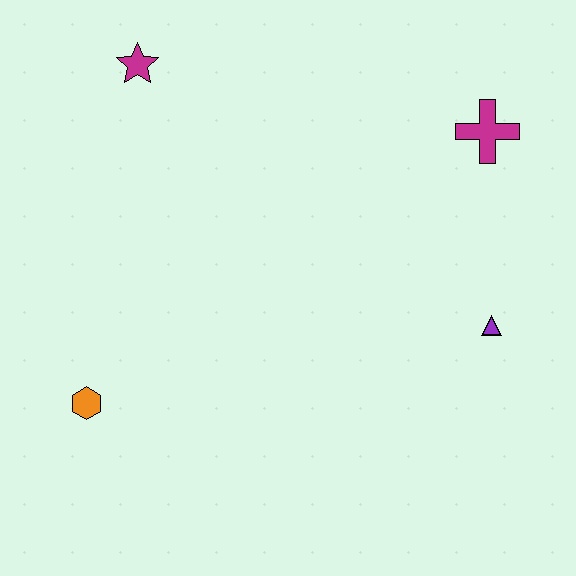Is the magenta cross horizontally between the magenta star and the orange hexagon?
No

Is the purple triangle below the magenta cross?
Yes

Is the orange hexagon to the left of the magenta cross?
Yes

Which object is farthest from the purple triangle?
The magenta star is farthest from the purple triangle.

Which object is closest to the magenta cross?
The purple triangle is closest to the magenta cross.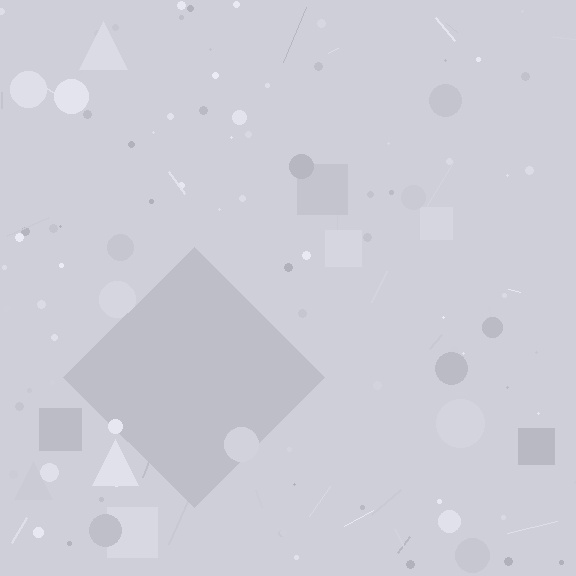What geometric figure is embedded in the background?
A diamond is embedded in the background.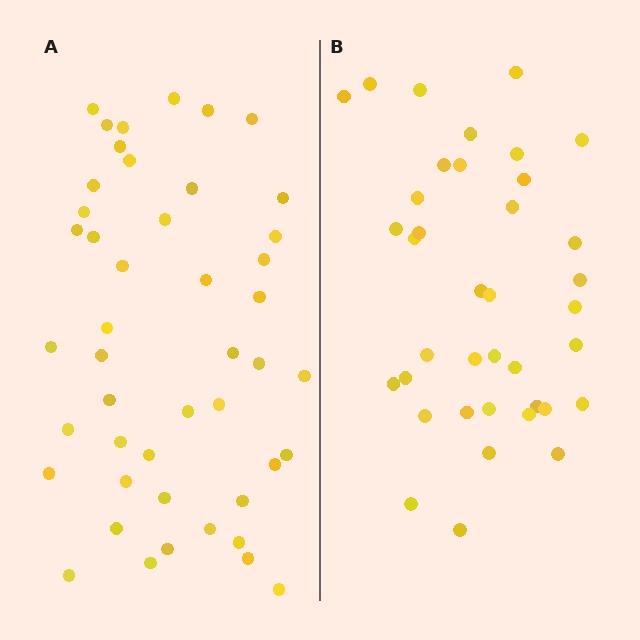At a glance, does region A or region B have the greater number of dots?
Region A (the left region) has more dots.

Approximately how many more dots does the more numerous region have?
Region A has roughly 8 or so more dots than region B.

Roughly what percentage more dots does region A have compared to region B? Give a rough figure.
About 20% more.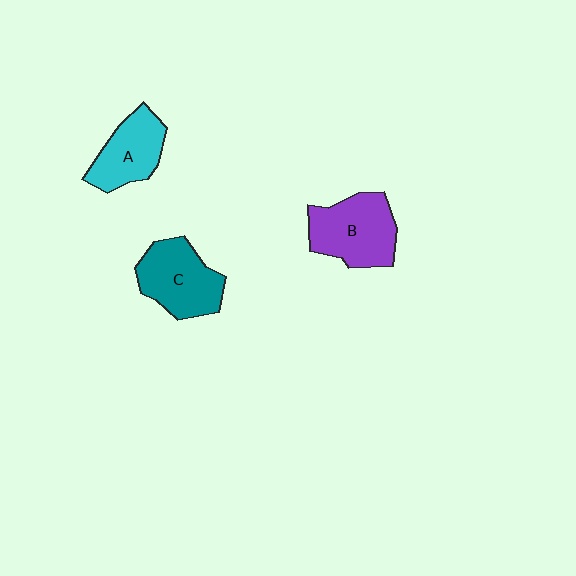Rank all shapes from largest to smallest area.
From largest to smallest: B (purple), C (teal), A (cyan).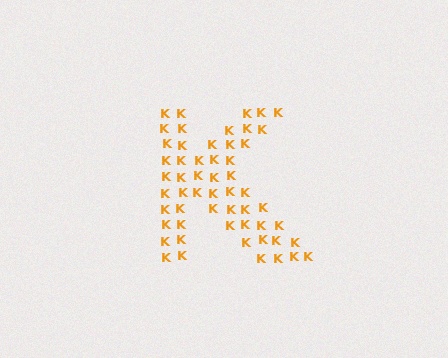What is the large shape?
The large shape is the letter K.